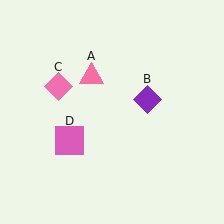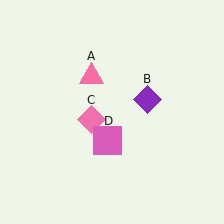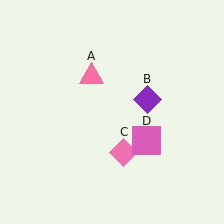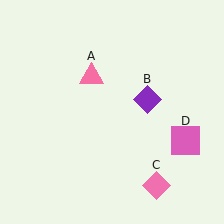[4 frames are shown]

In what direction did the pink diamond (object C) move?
The pink diamond (object C) moved down and to the right.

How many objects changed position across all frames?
2 objects changed position: pink diamond (object C), pink square (object D).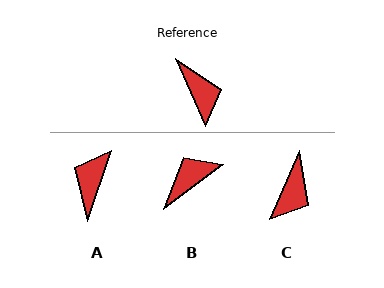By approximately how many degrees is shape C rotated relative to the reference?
Approximately 47 degrees clockwise.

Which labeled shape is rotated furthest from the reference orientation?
A, about 137 degrees away.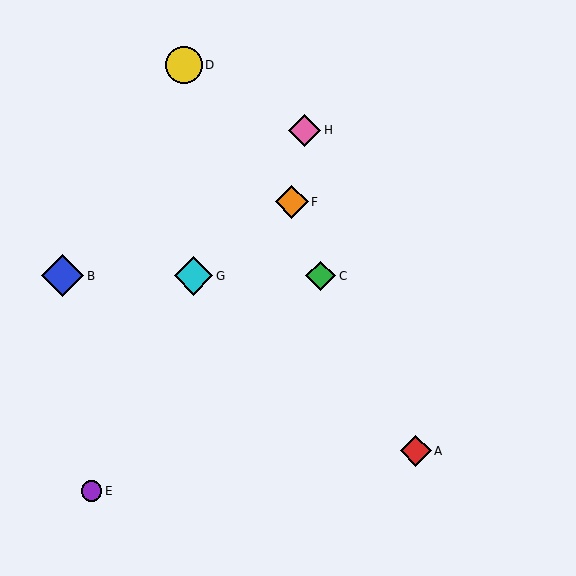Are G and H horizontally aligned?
No, G is at y≈276 and H is at y≈130.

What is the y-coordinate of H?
Object H is at y≈130.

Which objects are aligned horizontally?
Objects B, C, G are aligned horizontally.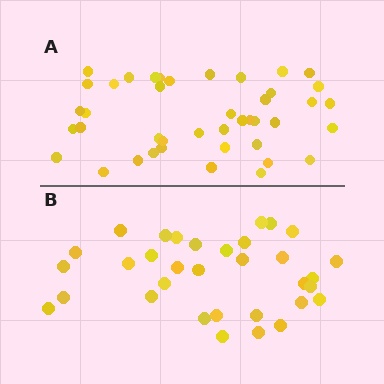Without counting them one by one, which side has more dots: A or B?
Region A (the top region) has more dots.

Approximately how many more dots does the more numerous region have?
Region A has roughly 8 or so more dots than region B.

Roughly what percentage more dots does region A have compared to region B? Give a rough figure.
About 25% more.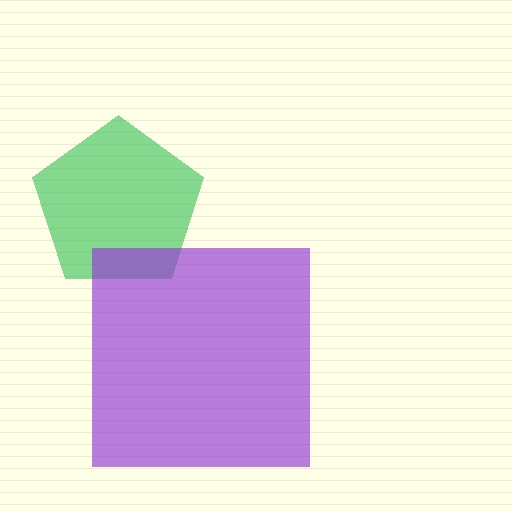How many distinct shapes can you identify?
There are 2 distinct shapes: a green pentagon, a purple square.